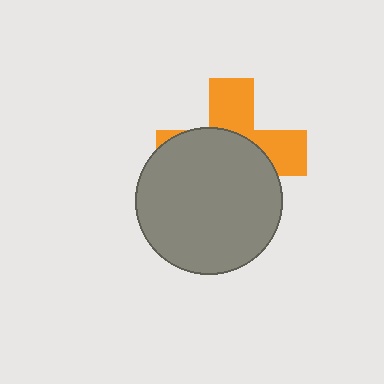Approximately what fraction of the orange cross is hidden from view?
Roughly 60% of the orange cross is hidden behind the gray circle.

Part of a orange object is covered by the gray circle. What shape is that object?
It is a cross.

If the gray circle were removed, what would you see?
You would see the complete orange cross.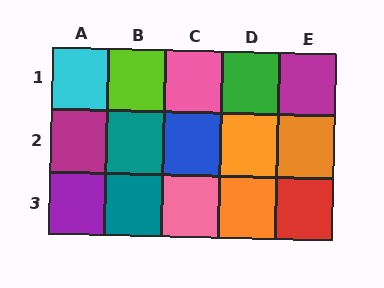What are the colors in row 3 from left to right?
Purple, teal, pink, orange, red.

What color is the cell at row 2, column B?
Teal.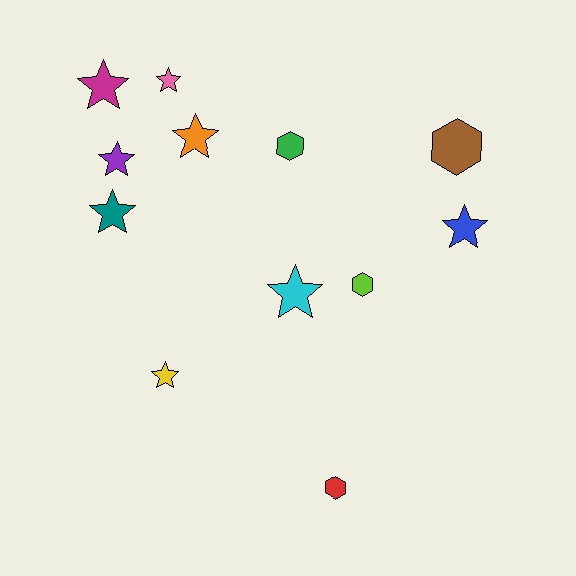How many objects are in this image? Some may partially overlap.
There are 12 objects.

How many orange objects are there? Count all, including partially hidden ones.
There is 1 orange object.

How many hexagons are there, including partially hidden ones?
There are 4 hexagons.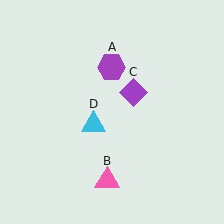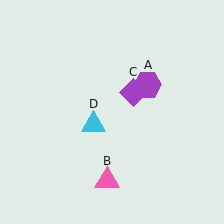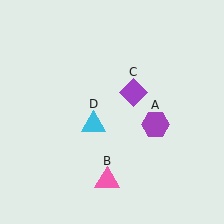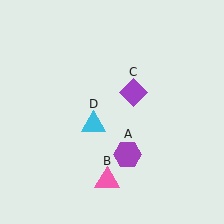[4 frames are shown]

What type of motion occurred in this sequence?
The purple hexagon (object A) rotated clockwise around the center of the scene.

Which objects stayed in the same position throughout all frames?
Pink triangle (object B) and purple diamond (object C) and cyan triangle (object D) remained stationary.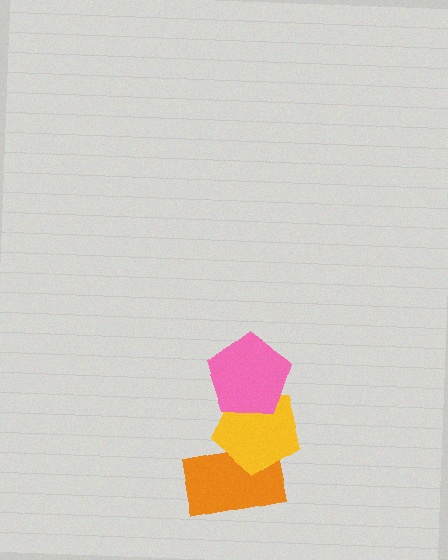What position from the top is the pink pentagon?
The pink pentagon is 1st from the top.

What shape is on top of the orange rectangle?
The yellow pentagon is on top of the orange rectangle.